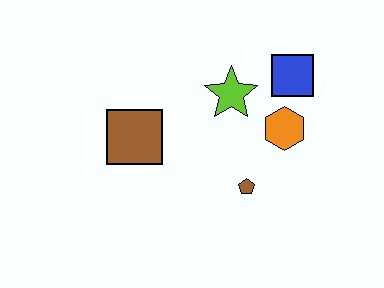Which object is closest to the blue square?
The orange hexagon is closest to the blue square.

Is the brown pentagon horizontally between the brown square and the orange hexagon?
Yes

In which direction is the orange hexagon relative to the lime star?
The orange hexagon is to the right of the lime star.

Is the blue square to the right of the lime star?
Yes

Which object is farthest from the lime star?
The brown square is farthest from the lime star.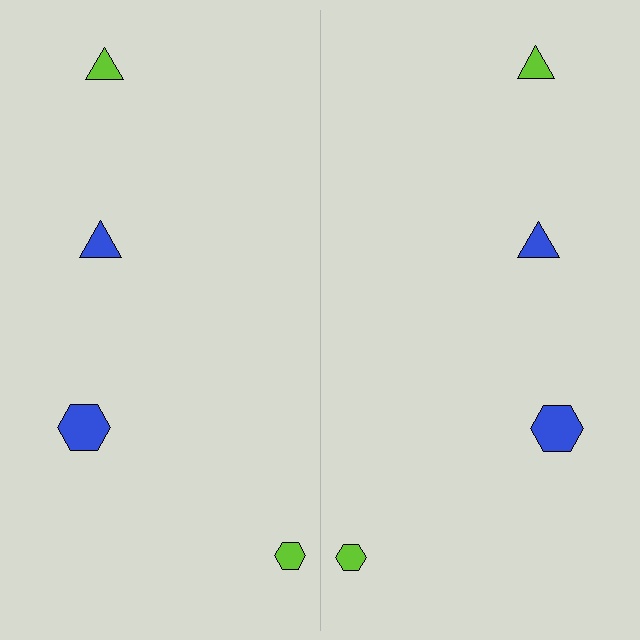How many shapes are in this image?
There are 8 shapes in this image.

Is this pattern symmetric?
Yes, this pattern has bilateral (reflection) symmetry.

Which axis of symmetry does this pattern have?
The pattern has a vertical axis of symmetry running through the center of the image.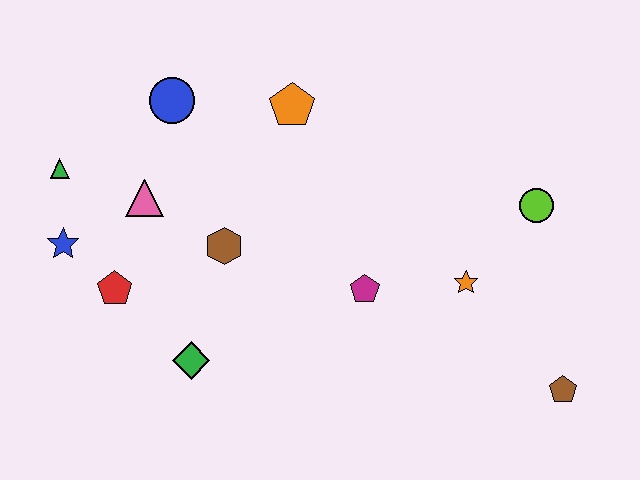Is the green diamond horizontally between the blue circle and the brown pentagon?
Yes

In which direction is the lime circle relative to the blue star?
The lime circle is to the right of the blue star.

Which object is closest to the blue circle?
The pink triangle is closest to the blue circle.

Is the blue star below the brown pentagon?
No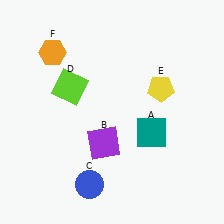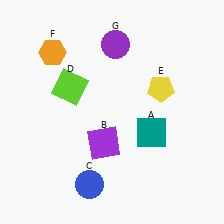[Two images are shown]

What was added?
A purple circle (G) was added in Image 2.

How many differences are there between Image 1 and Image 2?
There is 1 difference between the two images.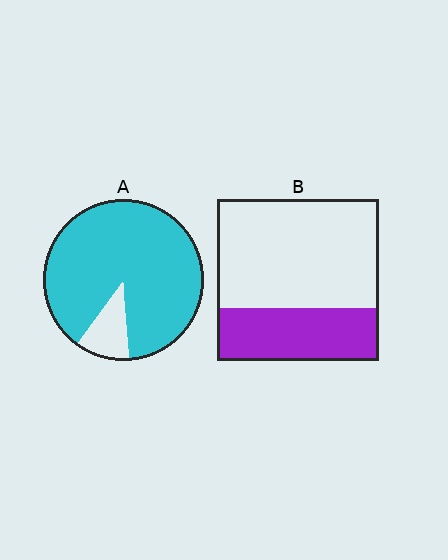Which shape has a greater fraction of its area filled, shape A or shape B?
Shape A.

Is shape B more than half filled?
No.